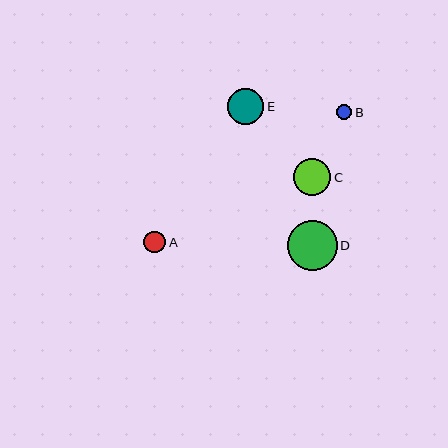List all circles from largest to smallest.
From largest to smallest: D, C, E, A, B.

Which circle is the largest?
Circle D is the largest with a size of approximately 50 pixels.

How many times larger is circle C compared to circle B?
Circle C is approximately 2.5 times the size of circle B.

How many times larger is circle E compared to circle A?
Circle E is approximately 1.6 times the size of circle A.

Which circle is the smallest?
Circle B is the smallest with a size of approximately 15 pixels.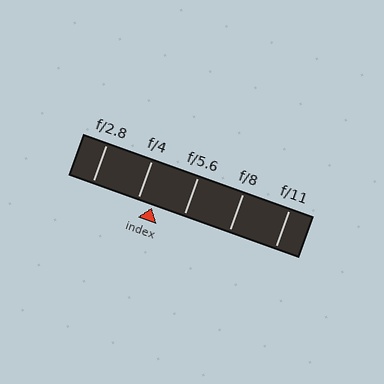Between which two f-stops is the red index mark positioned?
The index mark is between f/4 and f/5.6.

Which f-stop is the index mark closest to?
The index mark is closest to f/4.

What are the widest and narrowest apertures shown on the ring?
The widest aperture shown is f/2.8 and the narrowest is f/11.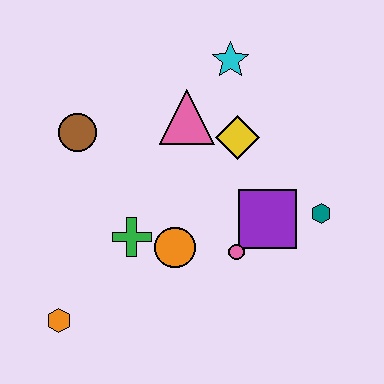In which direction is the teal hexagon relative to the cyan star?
The teal hexagon is below the cyan star.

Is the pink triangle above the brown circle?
Yes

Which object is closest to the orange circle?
The green cross is closest to the orange circle.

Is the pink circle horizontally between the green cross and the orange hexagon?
No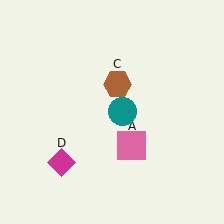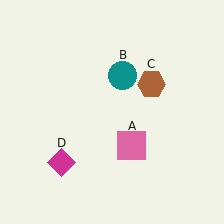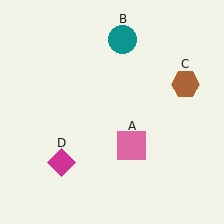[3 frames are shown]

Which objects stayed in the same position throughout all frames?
Pink square (object A) and magenta diamond (object D) remained stationary.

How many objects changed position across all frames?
2 objects changed position: teal circle (object B), brown hexagon (object C).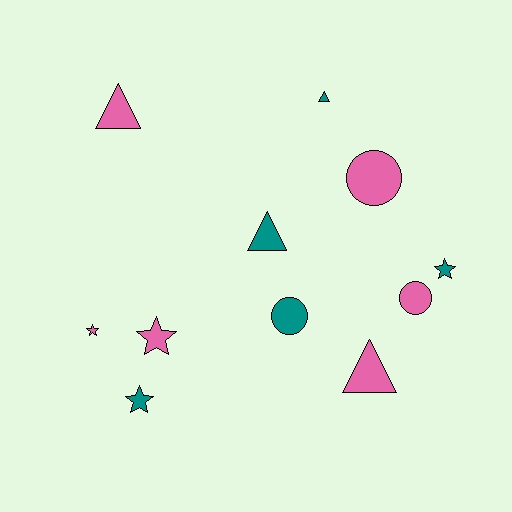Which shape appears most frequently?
Triangle, with 4 objects.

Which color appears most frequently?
Pink, with 6 objects.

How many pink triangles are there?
There are 2 pink triangles.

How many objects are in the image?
There are 11 objects.